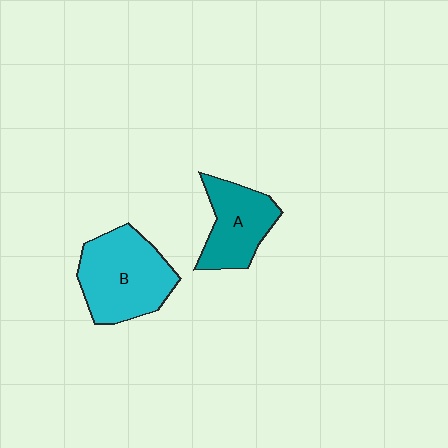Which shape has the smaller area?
Shape A (teal).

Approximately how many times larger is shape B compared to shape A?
Approximately 1.4 times.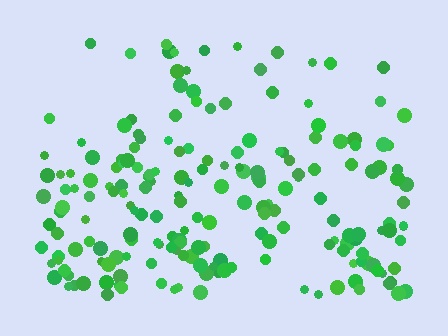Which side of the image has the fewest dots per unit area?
The top.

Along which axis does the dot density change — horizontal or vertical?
Vertical.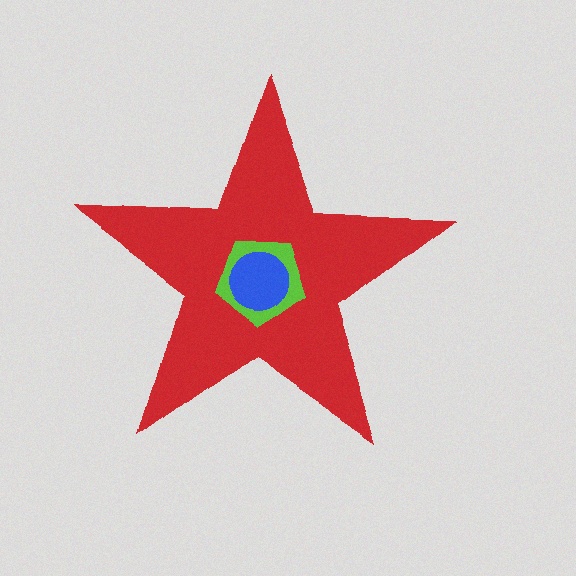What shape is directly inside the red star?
The lime pentagon.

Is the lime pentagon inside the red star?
Yes.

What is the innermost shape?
The blue circle.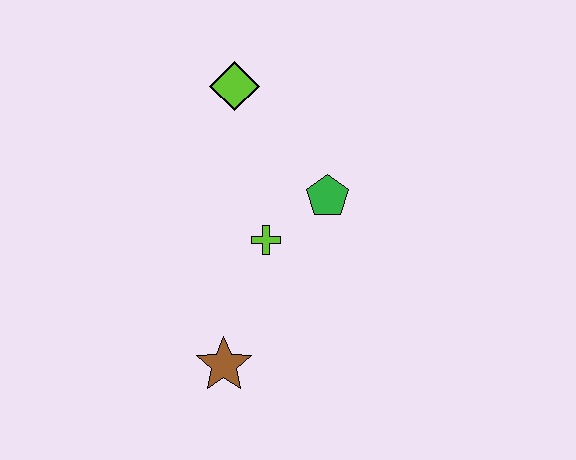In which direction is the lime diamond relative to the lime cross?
The lime diamond is above the lime cross.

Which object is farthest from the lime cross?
The lime diamond is farthest from the lime cross.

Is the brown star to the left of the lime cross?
Yes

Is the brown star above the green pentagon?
No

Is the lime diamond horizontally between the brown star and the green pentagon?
Yes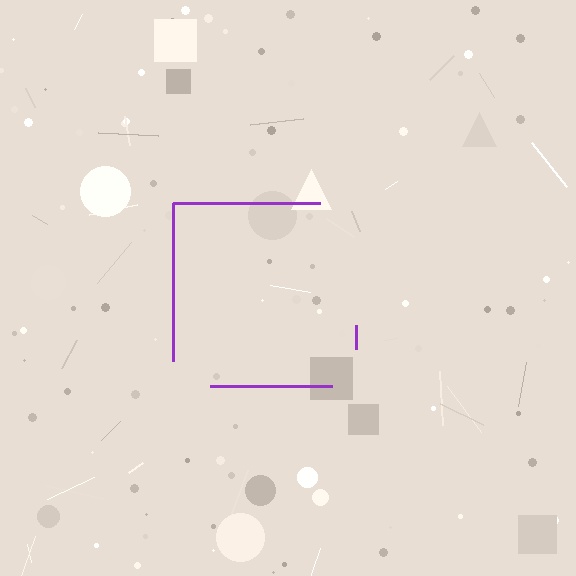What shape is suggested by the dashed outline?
The dashed outline suggests a square.